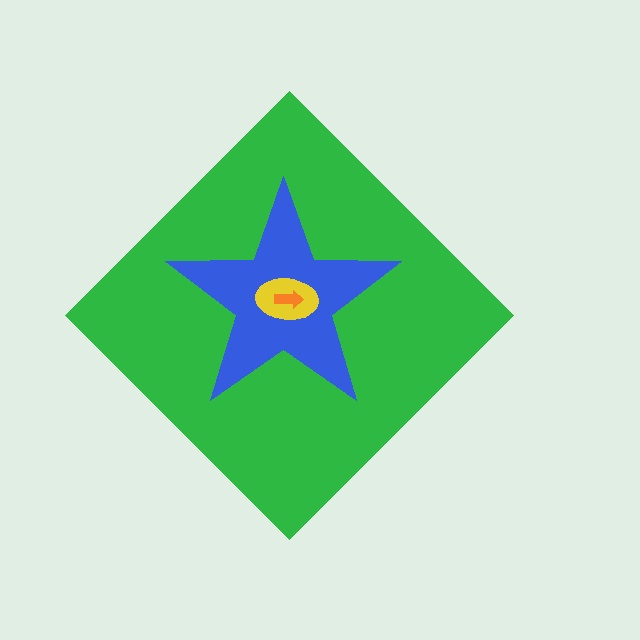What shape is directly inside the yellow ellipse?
The orange arrow.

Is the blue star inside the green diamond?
Yes.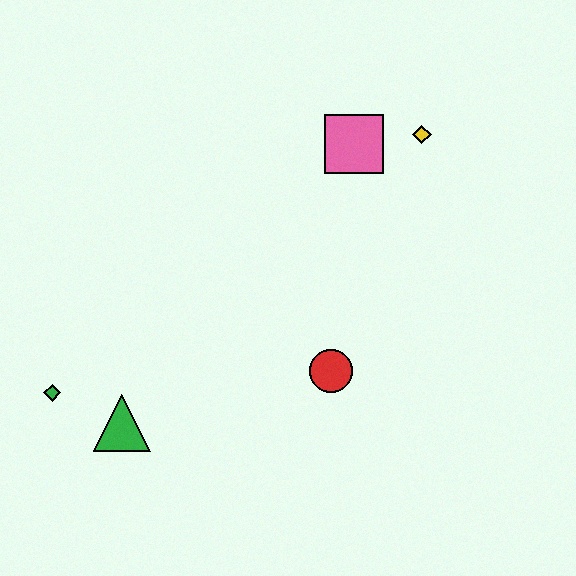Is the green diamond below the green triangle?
No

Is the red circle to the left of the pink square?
Yes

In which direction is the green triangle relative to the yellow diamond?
The green triangle is to the left of the yellow diamond.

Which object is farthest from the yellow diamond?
The green diamond is farthest from the yellow diamond.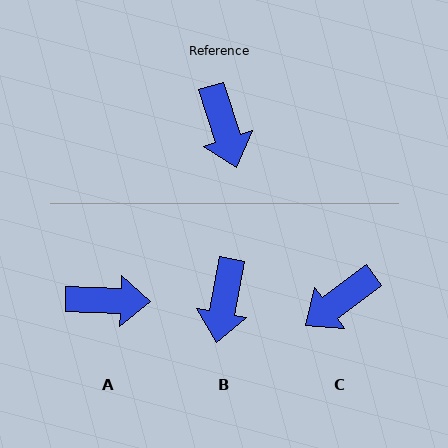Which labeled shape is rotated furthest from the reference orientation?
C, about 71 degrees away.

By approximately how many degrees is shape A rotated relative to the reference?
Approximately 71 degrees counter-clockwise.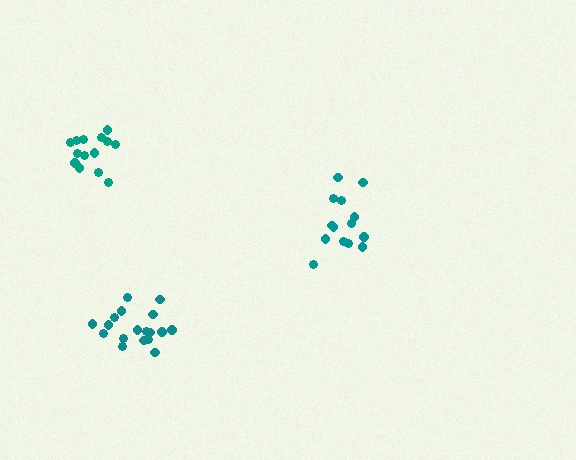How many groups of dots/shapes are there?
There are 3 groups.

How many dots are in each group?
Group 1: 14 dots, Group 2: 18 dots, Group 3: 14 dots (46 total).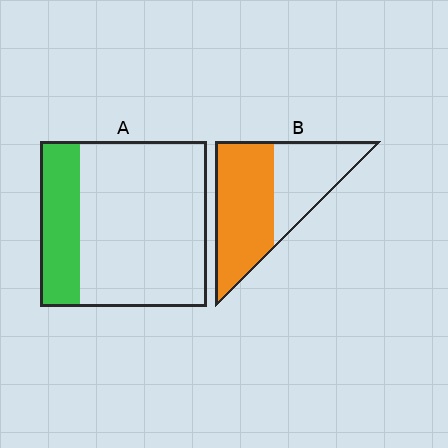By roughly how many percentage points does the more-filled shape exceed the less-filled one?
By roughly 35 percentage points (B over A).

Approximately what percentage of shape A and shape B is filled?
A is approximately 25% and B is approximately 60%.